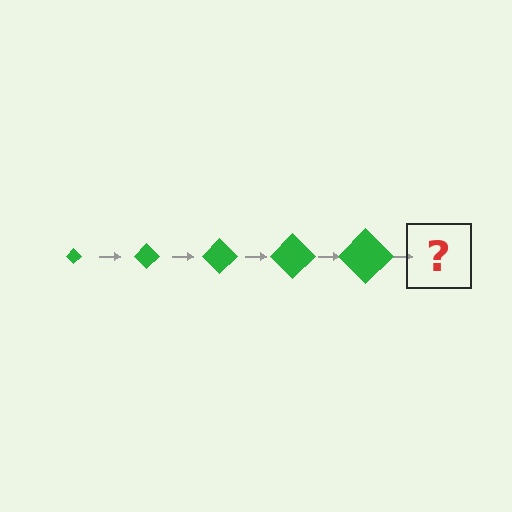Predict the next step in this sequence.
The next step is a green diamond, larger than the previous one.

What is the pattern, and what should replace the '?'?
The pattern is that the diamond gets progressively larger each step. The '?' should be a green diamond, larger than the previous one.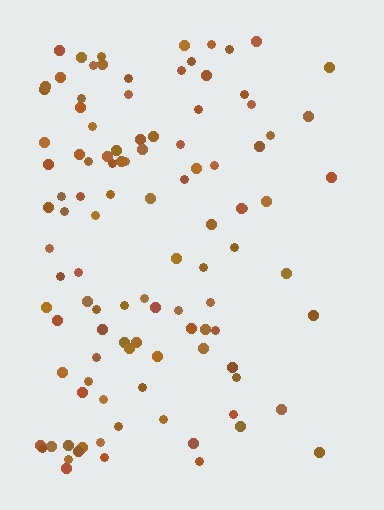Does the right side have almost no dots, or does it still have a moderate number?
Still a moderate number, just noticeably fewer than the left.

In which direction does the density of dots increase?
From right to left, with the left side densest.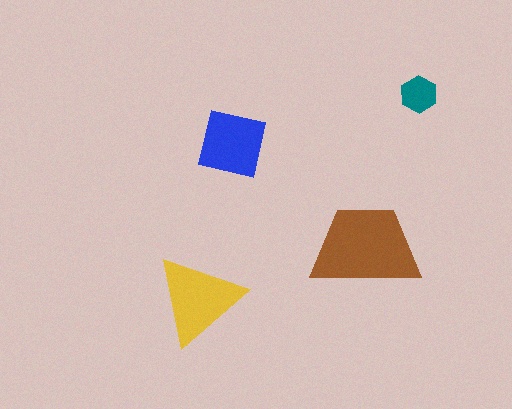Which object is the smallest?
The teal hexagon.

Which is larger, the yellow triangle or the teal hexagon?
The yellow triangle.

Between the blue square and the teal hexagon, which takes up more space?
The blue square.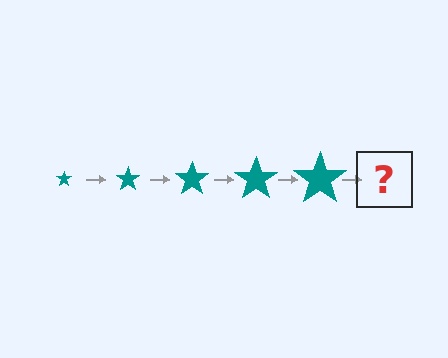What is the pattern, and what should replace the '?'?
The pattern is that the star gets progressively larger each step. The '?' should be a teal star, larger than the previous one.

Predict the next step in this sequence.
The next step is a teal star, larger than the previous one.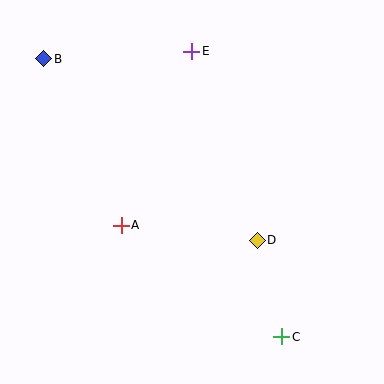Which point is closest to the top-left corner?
Point B is closest to the top-left corner.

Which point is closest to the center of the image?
Point A at (121, 225) is closest to the center.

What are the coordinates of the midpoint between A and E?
The midpoint between A and E is at (157, 138).